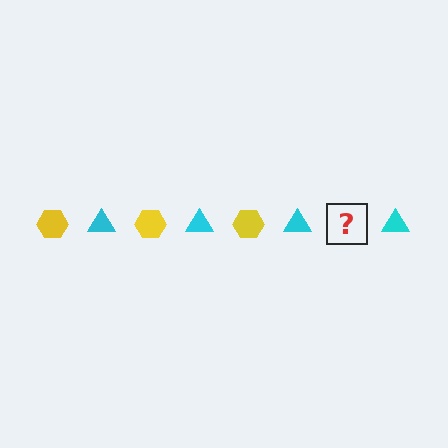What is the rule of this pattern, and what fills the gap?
The rule is that the pattern alternates between yellow hexagon and cyan triangle. The gap should be filled with a yellow hexagon.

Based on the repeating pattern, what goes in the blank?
The blank should be a yellow hexagon.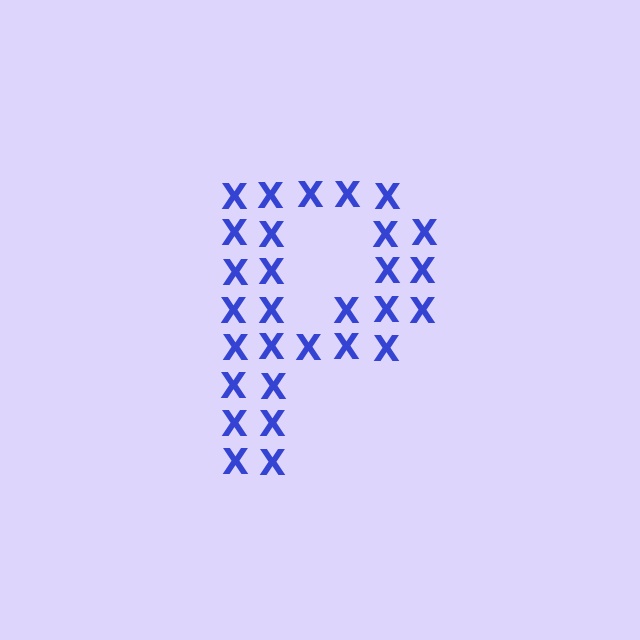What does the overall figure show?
The overall figure shows the letter P.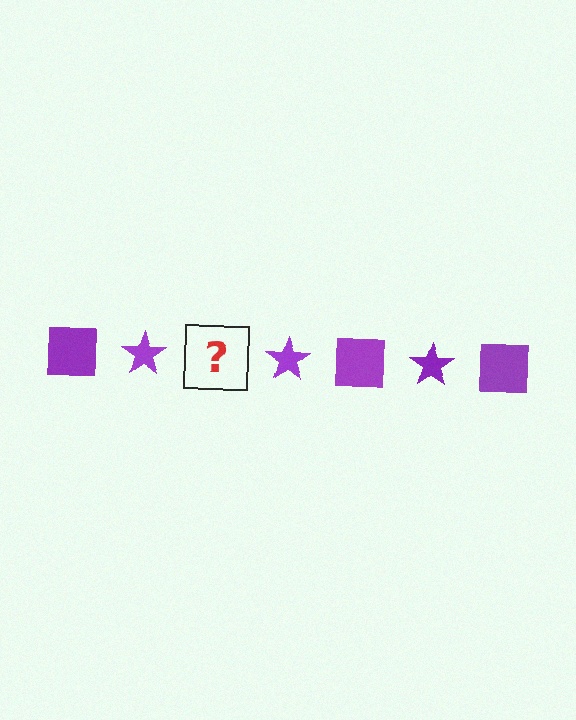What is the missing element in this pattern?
The missing element is a purple square.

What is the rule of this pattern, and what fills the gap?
The rule is that the pattern cycles through square, star shapes in purple. The gap should be filled with a purple square.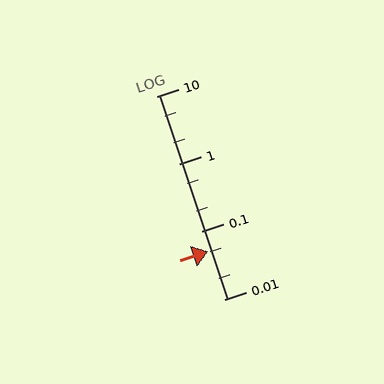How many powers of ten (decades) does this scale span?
The scale spans 3 decades, from 0.01 to 10.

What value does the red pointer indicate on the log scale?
The pointer indicates approximately 0.051.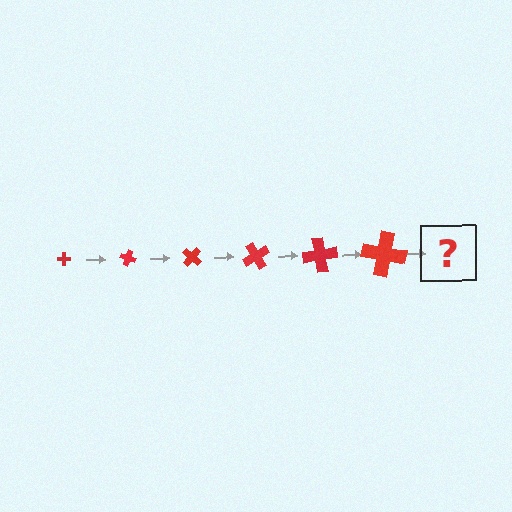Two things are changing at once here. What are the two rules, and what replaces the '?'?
The two rules are that the cross grows larger each step and it rotates 20 degrees each step. The '?' should be a cross, larger than the previous one and rotated 120 degrees from the start.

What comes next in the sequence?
The next element should be a cross, larger than the previous one and rotated 120 degrees from the start.